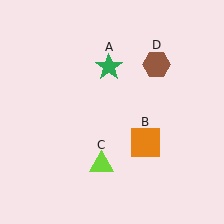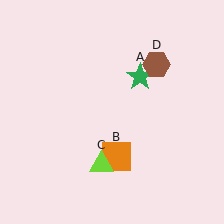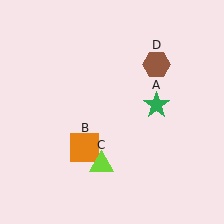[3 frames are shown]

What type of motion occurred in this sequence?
The green star (object A), orange square (object B) rotated clockwise around the center of the scene.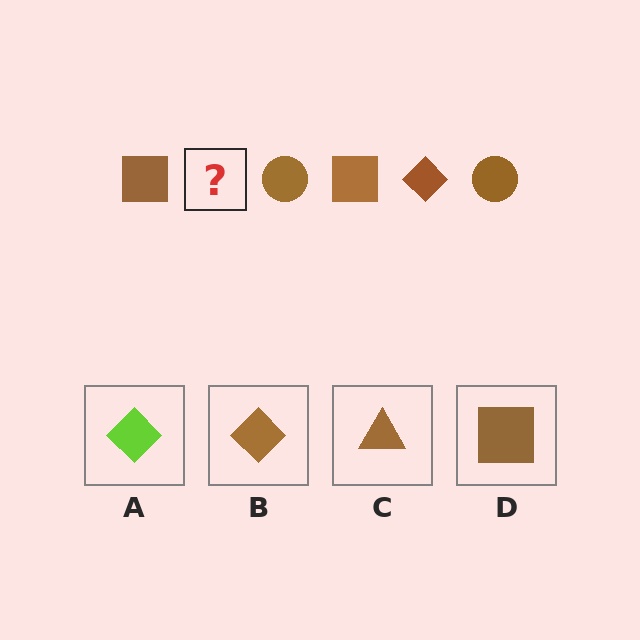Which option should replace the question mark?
Option B.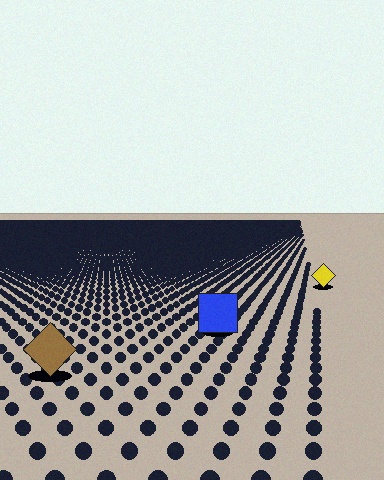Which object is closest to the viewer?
The brown diamond is closest. The texture marks near it are larger and more spread out.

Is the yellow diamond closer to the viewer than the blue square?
No. The blue square is closer — you can tell from the texture gradient: the ground texture is coarser near it.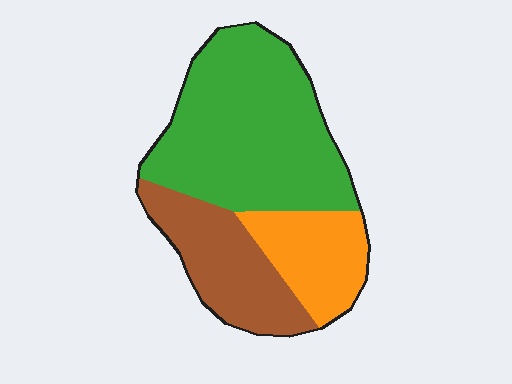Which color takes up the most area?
Green, at roughly 55%.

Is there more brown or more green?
Green.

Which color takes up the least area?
Orange, at roughly 20%.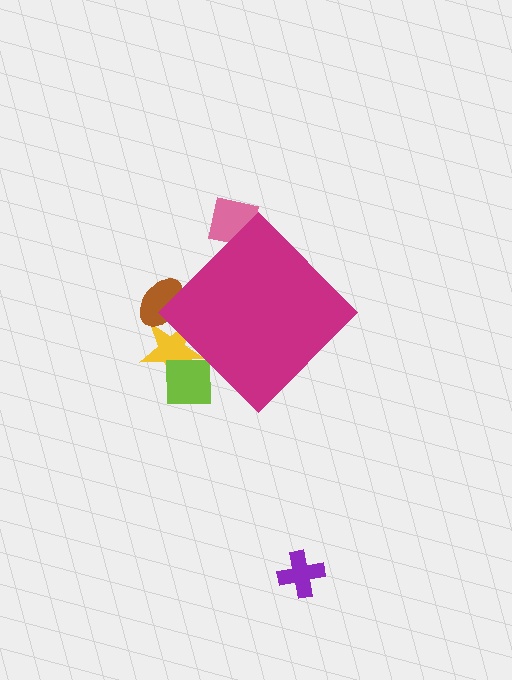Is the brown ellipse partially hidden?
Yes, the brown ellipse is partially hidden behind the magenta diamond.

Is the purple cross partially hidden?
No, the purple cross is fully visible.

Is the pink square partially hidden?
Yes, the pink square is partially hidden behind the magenta diamond.